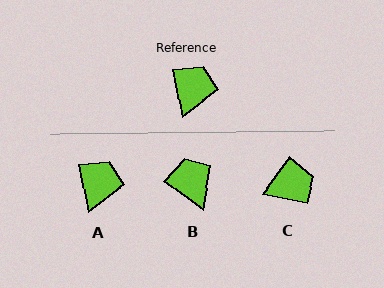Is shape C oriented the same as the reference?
No, it is off by about 47 degrees.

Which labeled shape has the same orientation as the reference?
A.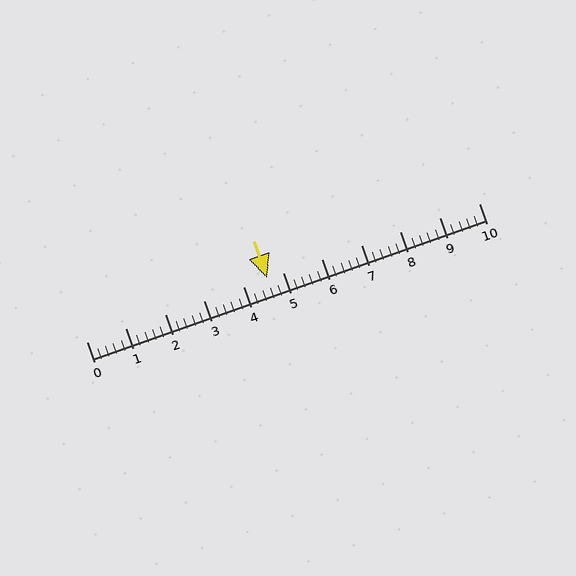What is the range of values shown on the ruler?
The ruler shows values from 0 to 10.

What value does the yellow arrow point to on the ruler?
The yellow arrow points to approximately 4.6.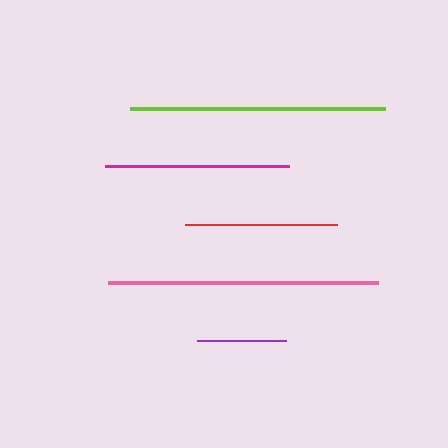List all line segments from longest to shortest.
From longest to shortest: pink, lime, magenta, red, purple.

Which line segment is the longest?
The pink line is the longest at approximately 270 pixels.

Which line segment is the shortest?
The purple line is the shortest at approximately 90 pixels.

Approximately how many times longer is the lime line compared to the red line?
The lime line is approximately 1.7 times the length of the red line.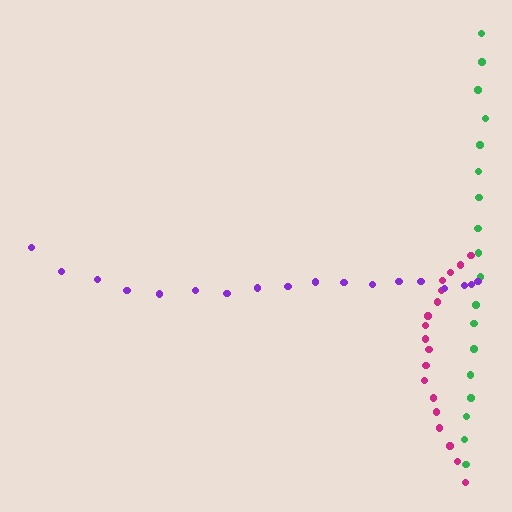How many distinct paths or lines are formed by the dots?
There are 3 distinct paths.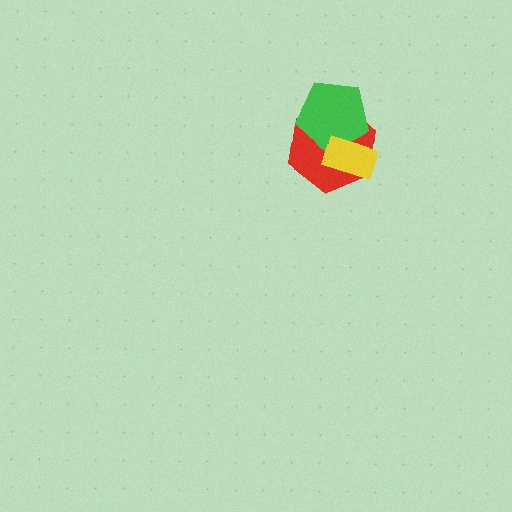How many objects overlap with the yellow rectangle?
2 objects overlap with the yellow rectangle.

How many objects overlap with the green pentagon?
2 objects overlap with the green pentagon.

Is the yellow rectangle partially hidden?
No, no other shape covers it.